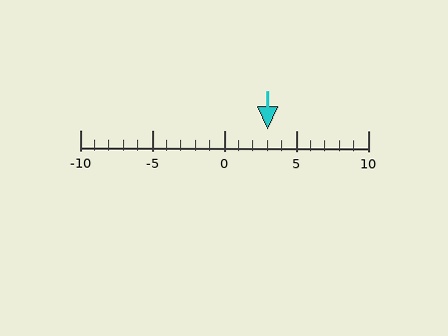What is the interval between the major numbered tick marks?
The major tick marks are spaced 5 units apart.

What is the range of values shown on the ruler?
The ruler shows values from -10 to 10.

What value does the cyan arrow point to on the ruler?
The cyan arrow points to approximately 3.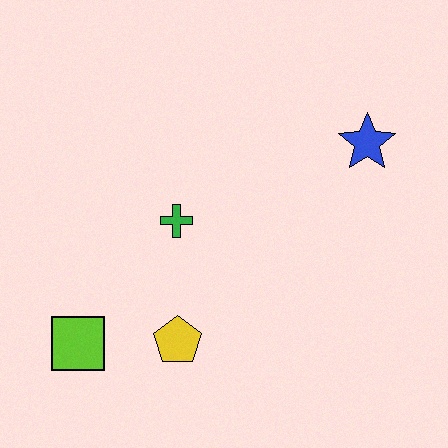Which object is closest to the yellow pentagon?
The lime square is closest to the yellow pentagon.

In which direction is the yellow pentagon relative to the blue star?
The yellow pentagon is below the blue star.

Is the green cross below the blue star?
Yes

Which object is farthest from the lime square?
The blue star is farthest from the lime square.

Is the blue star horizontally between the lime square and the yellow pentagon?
No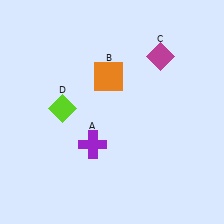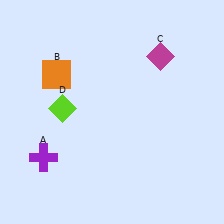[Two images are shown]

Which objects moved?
The objects that moved are: the purple cross (A), the orange square (B).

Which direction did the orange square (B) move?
The orange square (B) moved left.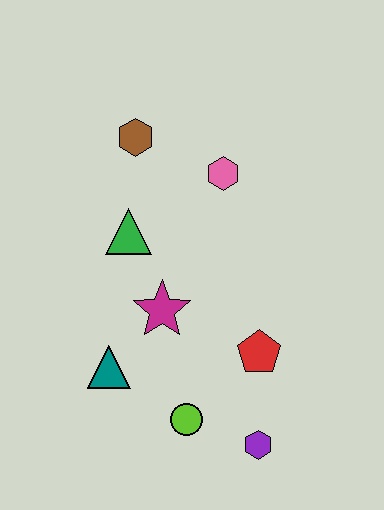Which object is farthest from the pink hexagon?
The purple hexagon is farthest from the pink hexagon.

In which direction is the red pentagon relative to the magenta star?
The red pentagon is to the right of the magenta star.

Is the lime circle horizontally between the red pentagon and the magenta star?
Yes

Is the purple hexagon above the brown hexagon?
No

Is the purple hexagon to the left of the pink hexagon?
No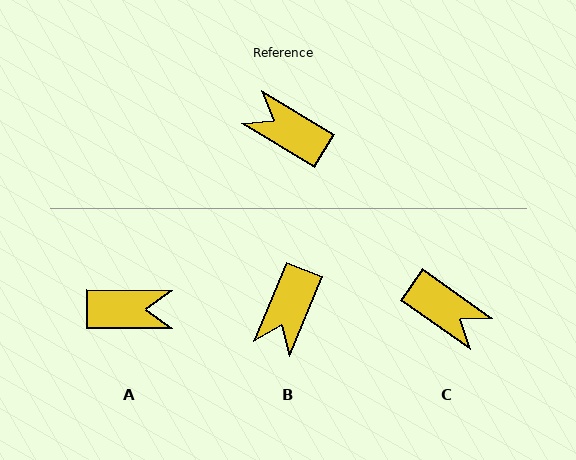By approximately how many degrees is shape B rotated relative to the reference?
Approximately 99 degrees counter-clockwise.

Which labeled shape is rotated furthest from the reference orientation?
C, about 176 degrees away.